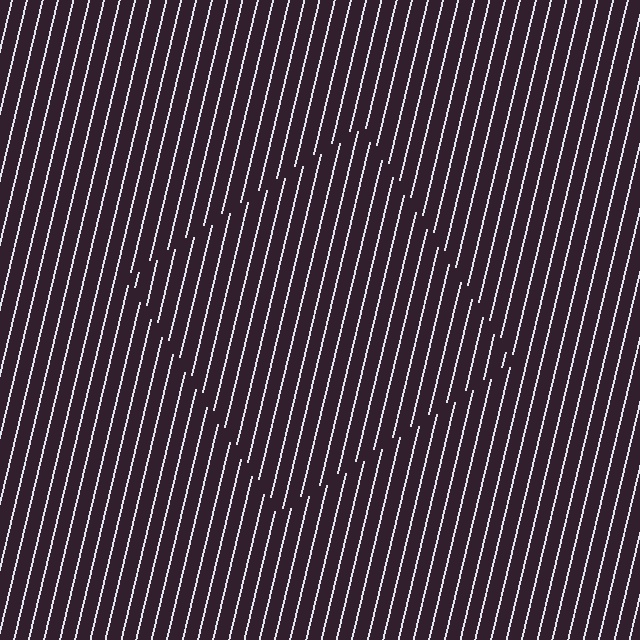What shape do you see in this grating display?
An illusory square. The interior of the shape contains the same grating, shifted by half a period — the contour is defined by the phase discontinuity where line-ends from the inner and outer gratings abut.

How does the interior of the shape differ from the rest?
The interior of the shape contains the same grating, shifted by half a period — the contour is defined by the phase discontinuity where line-ends from the inner and outer gratings abut.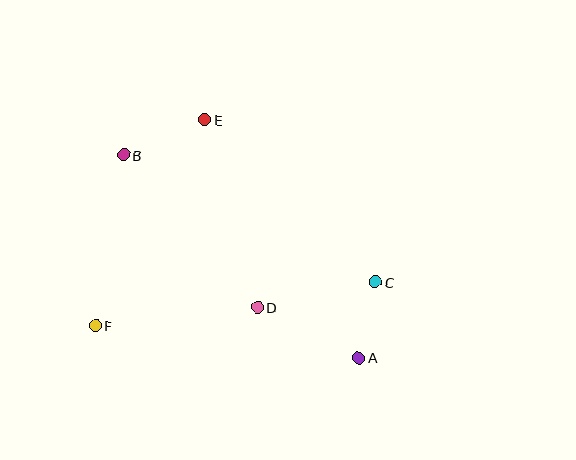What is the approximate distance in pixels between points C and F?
The distance between C and F is approximately 283 pixels.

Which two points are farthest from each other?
Points A and B are farthest from each other.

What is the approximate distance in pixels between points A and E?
The distance between A and E is approximately 284 pixels.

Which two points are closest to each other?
Points A and C are closest to each other.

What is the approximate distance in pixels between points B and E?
The distance between B and E is approximately 89 pixels.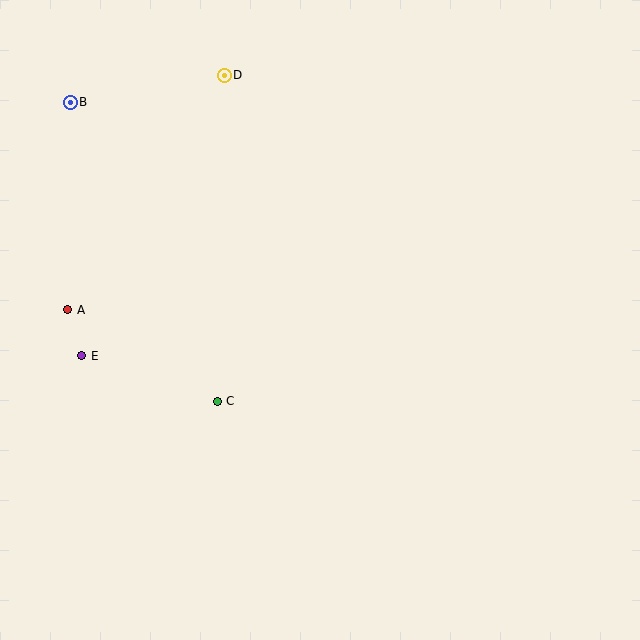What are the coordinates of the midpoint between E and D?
The midpoint between E and D is at (153, 216).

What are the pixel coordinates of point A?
Point A is at (68, 310).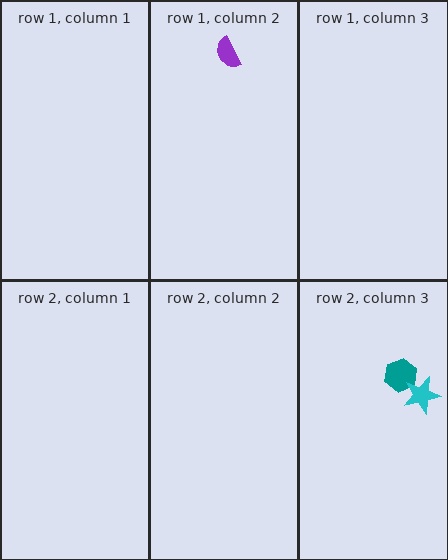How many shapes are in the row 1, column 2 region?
1.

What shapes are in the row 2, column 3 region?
The teal hexagon, the cyan star.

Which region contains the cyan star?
The row 2, column 3 region.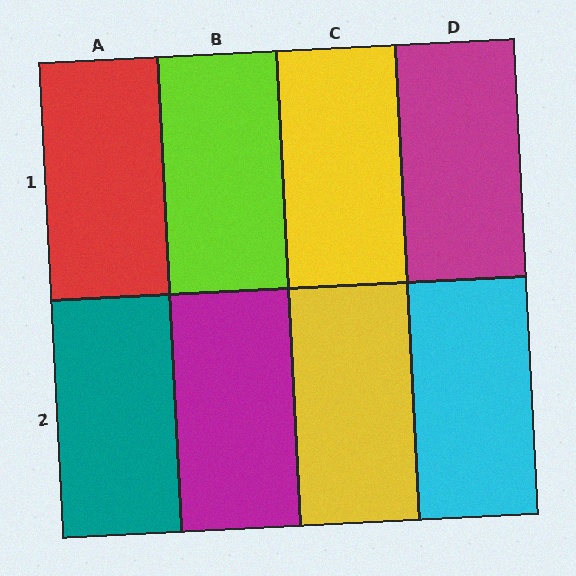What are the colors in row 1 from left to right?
Red, lime, yellow, magenta.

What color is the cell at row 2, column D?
Cyan.